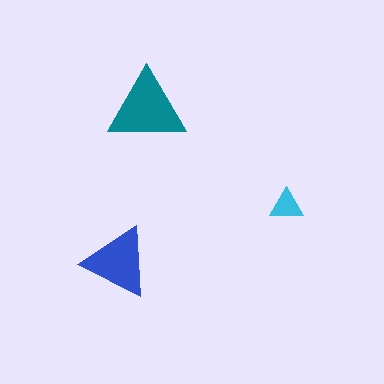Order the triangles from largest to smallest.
the teal one, the blue one, the cyan one.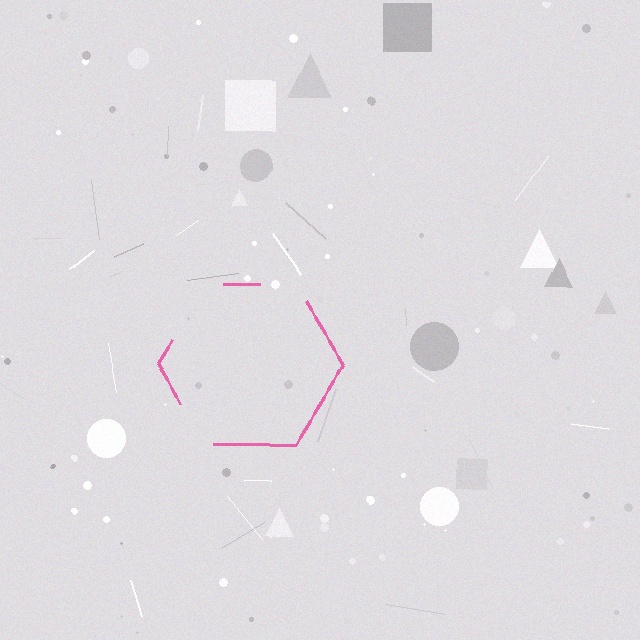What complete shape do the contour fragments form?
The contour fragments form a hexagon.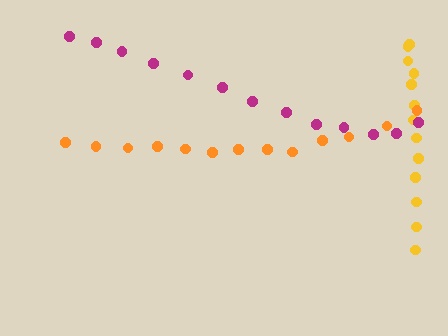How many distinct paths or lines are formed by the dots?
There are 3 distinct paths.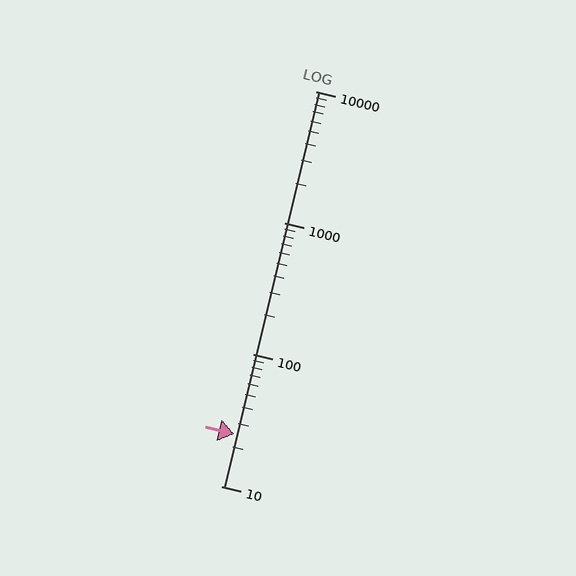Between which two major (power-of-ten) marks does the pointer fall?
The pointer is between 10 and 100.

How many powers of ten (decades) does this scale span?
The scale spans 3 decades, from 10 to 10000.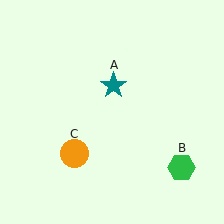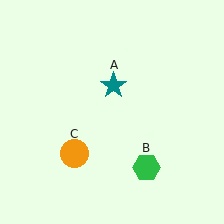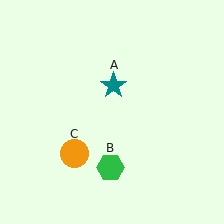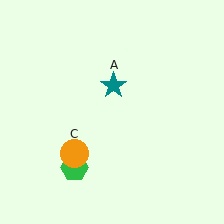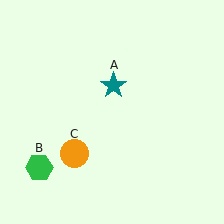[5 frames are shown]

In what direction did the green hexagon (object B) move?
The green hexagon (object B) moved left.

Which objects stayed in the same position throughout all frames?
Teal star (object A) and orange circle (object C) remained stationary.